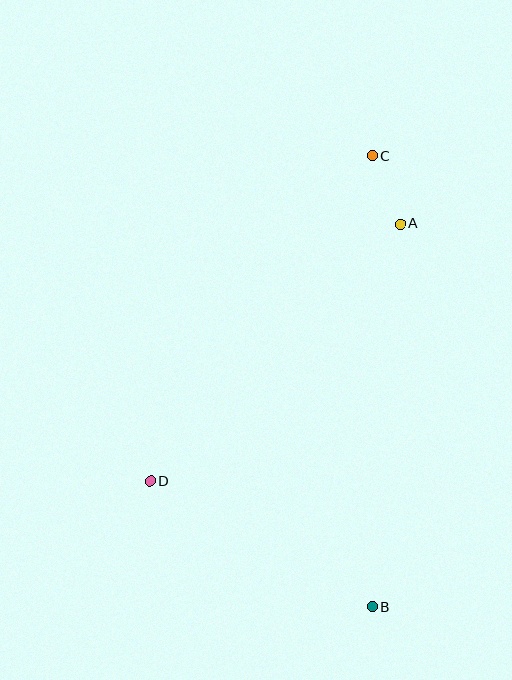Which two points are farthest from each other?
Points B and C are farthest from each other.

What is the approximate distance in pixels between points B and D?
The distance between B and D is approximately 255 pixels.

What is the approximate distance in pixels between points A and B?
The distance between A and B is approximately 384 pixels.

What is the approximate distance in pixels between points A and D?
The distance between A and D is approximately 359 pixels.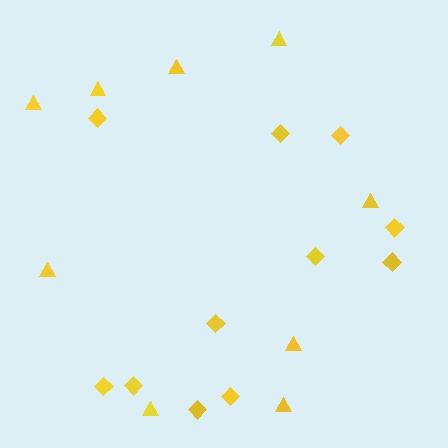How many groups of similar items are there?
There are 2 groups: one group of triangles (9) and one group of diamonds (11).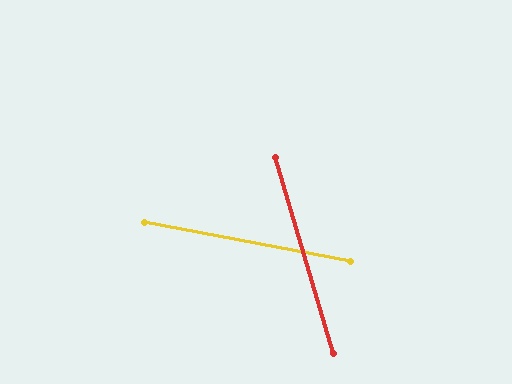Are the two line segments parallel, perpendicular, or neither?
Neither parallel nor perpendicular — they differ by about 63°.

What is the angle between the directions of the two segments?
Approximately 63 degrees.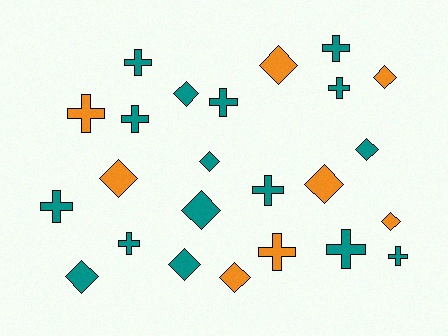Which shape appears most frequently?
Cross, with 12 objects.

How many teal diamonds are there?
There are 6 teal diamonds.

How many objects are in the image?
There are 24 objects.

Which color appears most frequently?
Teal, with 16 objects.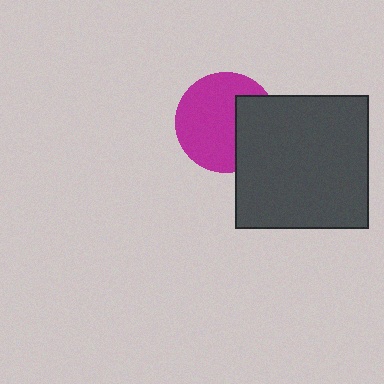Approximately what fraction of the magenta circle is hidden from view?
Roughly 32% of the magenta circle is hidden behind the dark gray square.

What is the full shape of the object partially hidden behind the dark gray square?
The partially hidden object is a magenta circle.